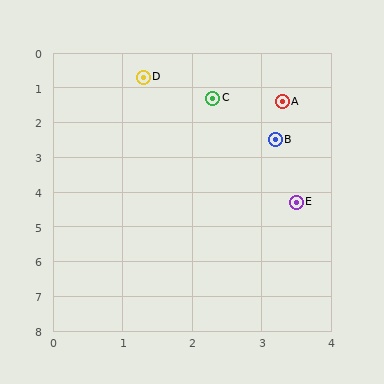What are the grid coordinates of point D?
Point D is at approximately (1.3, 0.7).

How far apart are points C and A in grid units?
Points C and A are about 1.0 grid units apart.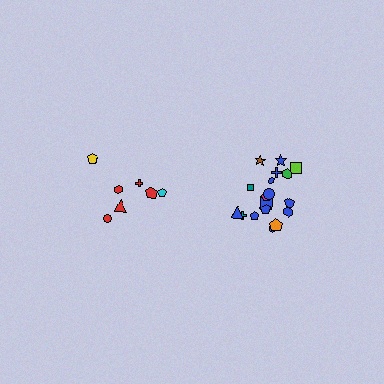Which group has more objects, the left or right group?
The right group.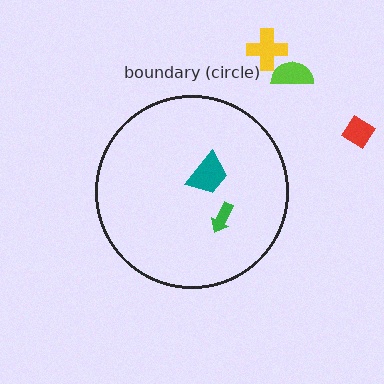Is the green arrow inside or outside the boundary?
Inside.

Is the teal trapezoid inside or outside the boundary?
Inside.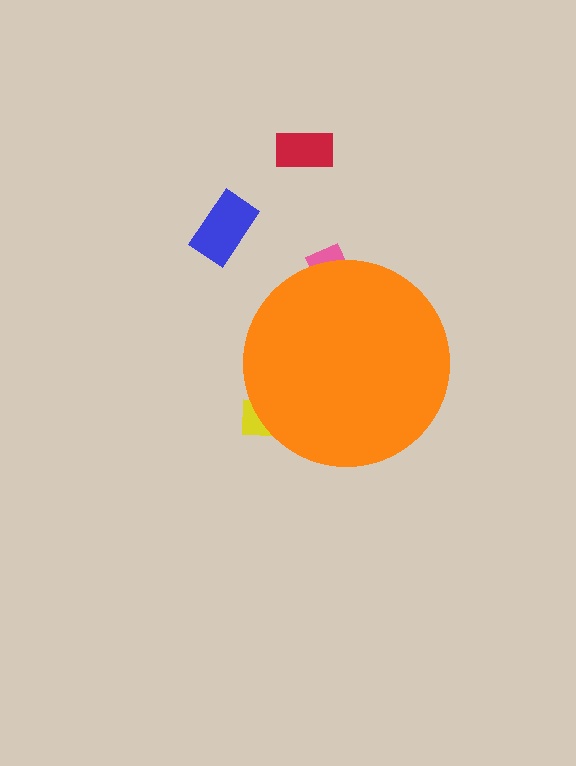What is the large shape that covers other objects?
An orange circle.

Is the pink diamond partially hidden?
Yes, the pink diamond is partially hidden behind the orange circle.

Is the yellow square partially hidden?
Yes, the yellow square is partially hidden behind the orange circle.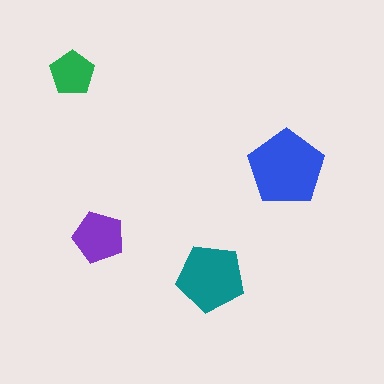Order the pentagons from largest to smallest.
the blue one, the teal one, the purple one, the green one.